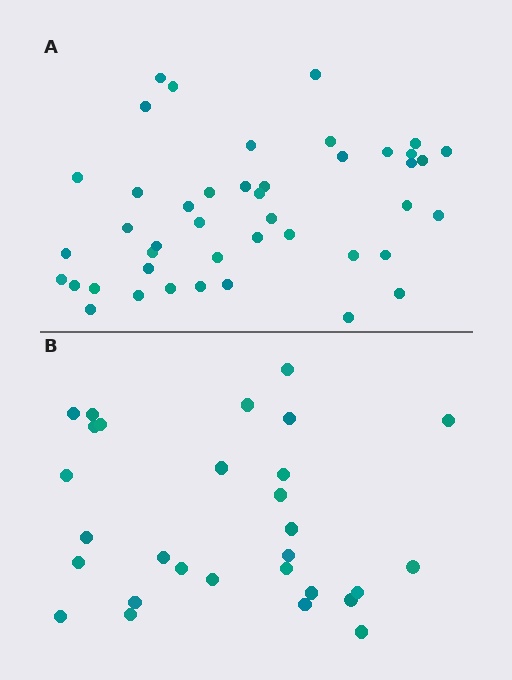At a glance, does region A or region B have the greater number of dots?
Region A (the top region) has more dots.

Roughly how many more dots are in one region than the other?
Region A has approximately 15 more dots than region B.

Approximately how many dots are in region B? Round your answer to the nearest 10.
About 30 dots. (The exact count is 29, which rounds to 30.)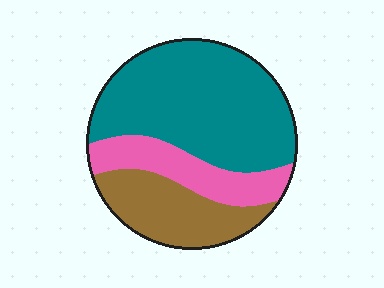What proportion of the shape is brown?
Brown covers about 25% of the shape.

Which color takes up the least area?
Pink, at roughly 20%.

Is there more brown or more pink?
Brown.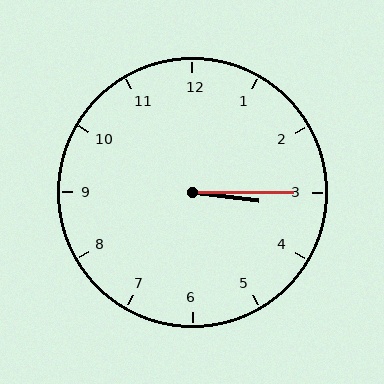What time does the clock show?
3:15.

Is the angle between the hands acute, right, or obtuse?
It is acute.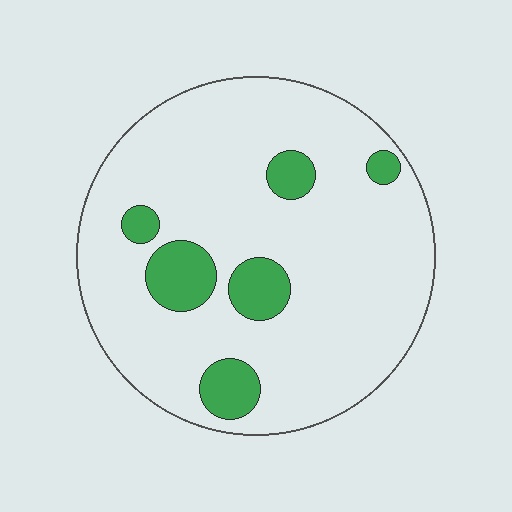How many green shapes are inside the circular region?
6.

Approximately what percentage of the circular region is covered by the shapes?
Approximately 15%.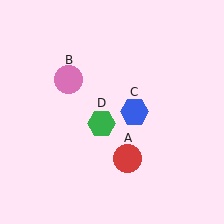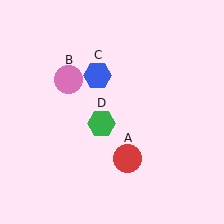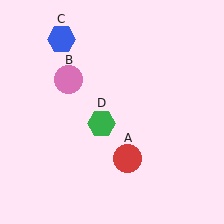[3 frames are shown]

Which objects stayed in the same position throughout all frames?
Red circle (object A) and pink circle (object B) and green hexagon (object D) remained stationary.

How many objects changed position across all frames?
1 object changed position: blue hexagon (object C).